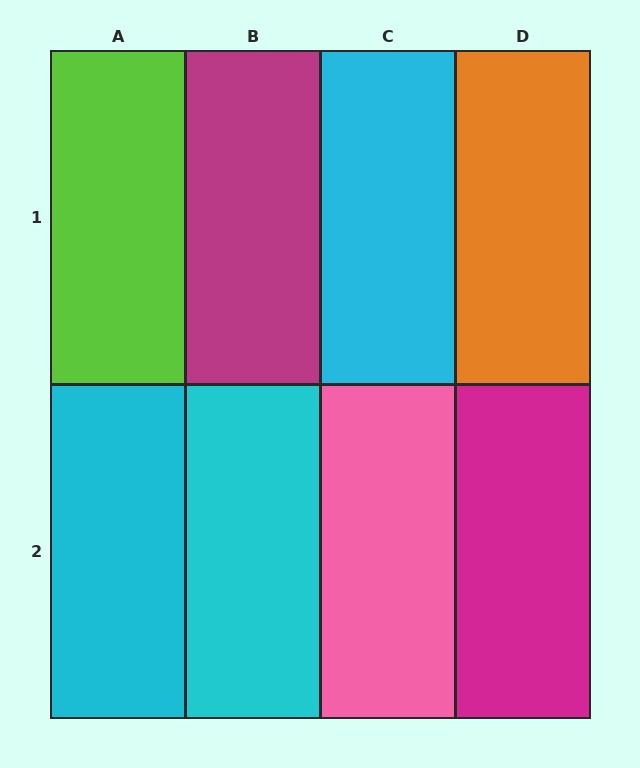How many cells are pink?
1 cell is pink.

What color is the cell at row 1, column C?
Cyan.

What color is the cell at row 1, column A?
Lime.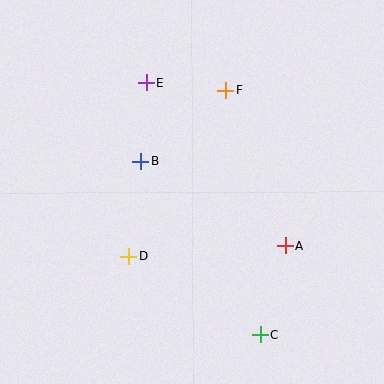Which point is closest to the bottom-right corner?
Point C is closest to the bottom-right corner.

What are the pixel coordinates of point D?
Point D is at (129, 256).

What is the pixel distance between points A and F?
The distance between A and F is 167 pixels.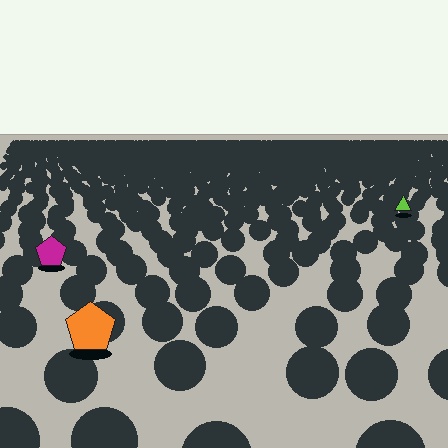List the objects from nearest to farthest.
From nearest to farthest: the orange pentagon, the magenta pentagon, the lime triangle.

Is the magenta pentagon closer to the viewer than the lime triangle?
Yes. The magenta pentagon is closer — you can tell from the texture gradient: the ground texture is coarser near it.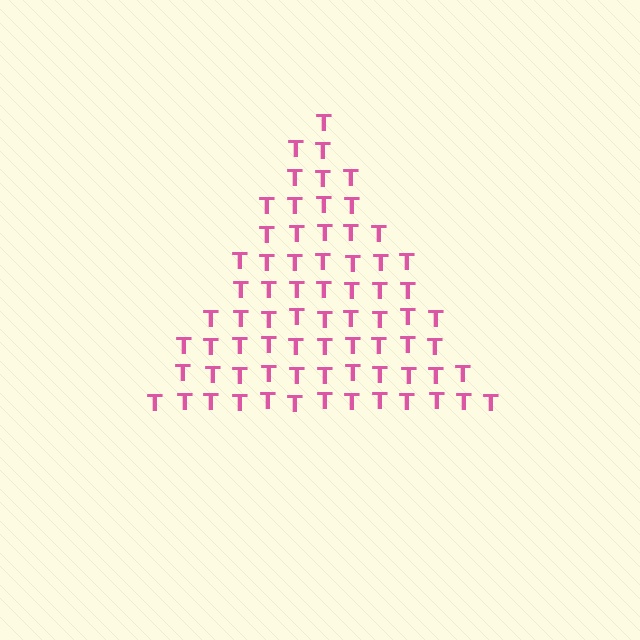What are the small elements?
The small elements are letter T's.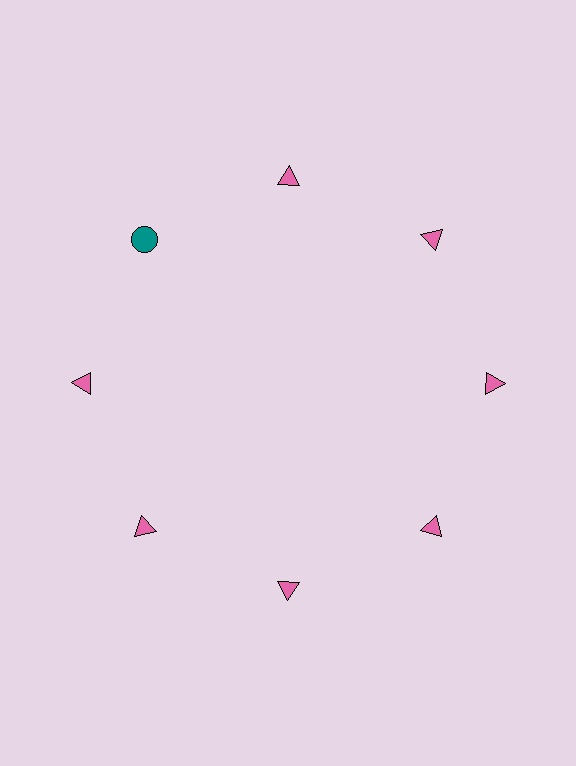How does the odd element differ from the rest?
It differs in both color (teal instead of pink) and shape (circle instead of triangle).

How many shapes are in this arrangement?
There are 8 shapes arranged in a ring pattern.